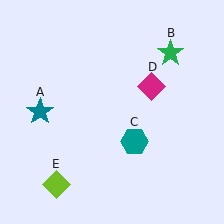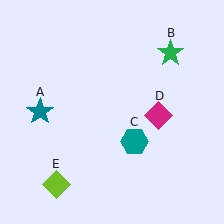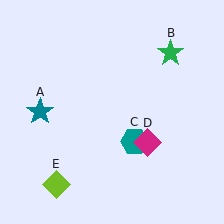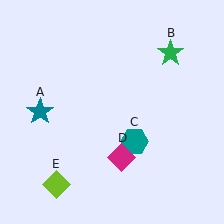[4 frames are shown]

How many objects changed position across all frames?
1 object changed position: magenta diamond (object D).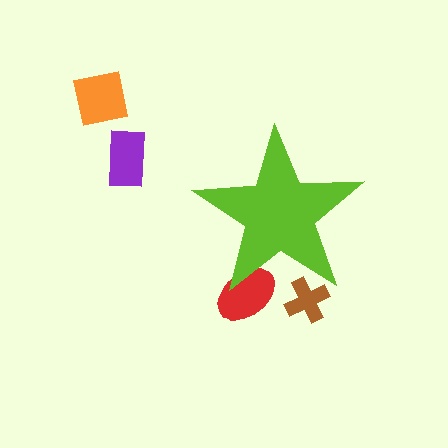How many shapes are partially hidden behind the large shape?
2 shapes are partially hidden.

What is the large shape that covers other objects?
A lime star.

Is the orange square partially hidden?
No, the orange square is fully visible.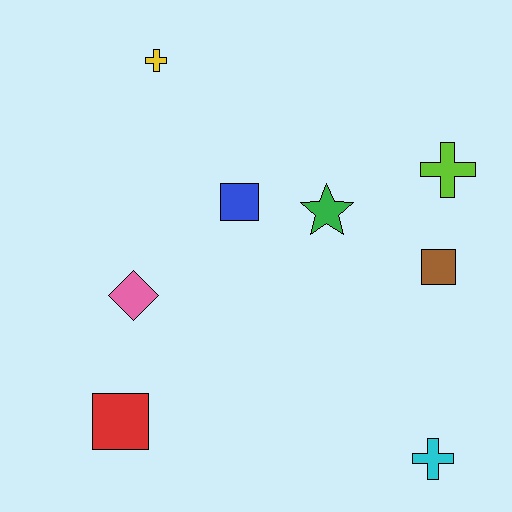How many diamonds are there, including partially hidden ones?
There is 1 diamond.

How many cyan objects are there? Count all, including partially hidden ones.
There is 1 cyan object.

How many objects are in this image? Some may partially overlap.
There are 8 objects.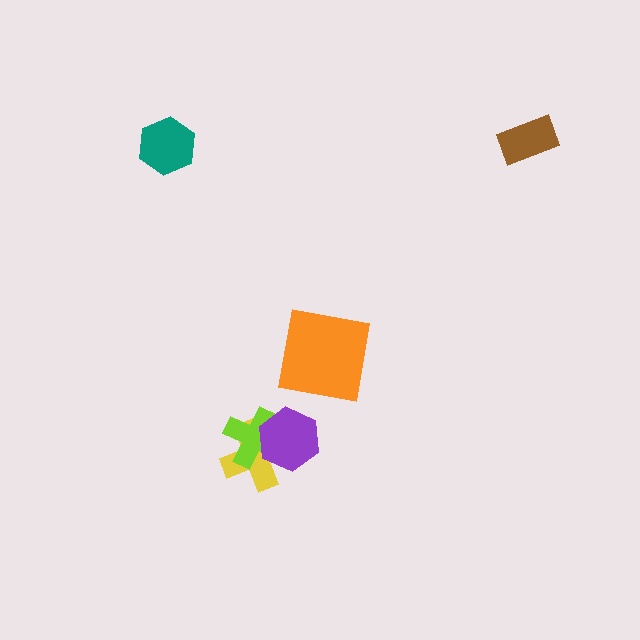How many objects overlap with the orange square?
0 objects overlap with the orange square.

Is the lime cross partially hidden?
Yes, it is partially covered by another shape.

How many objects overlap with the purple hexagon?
2 objects overlap with the purple hexagon.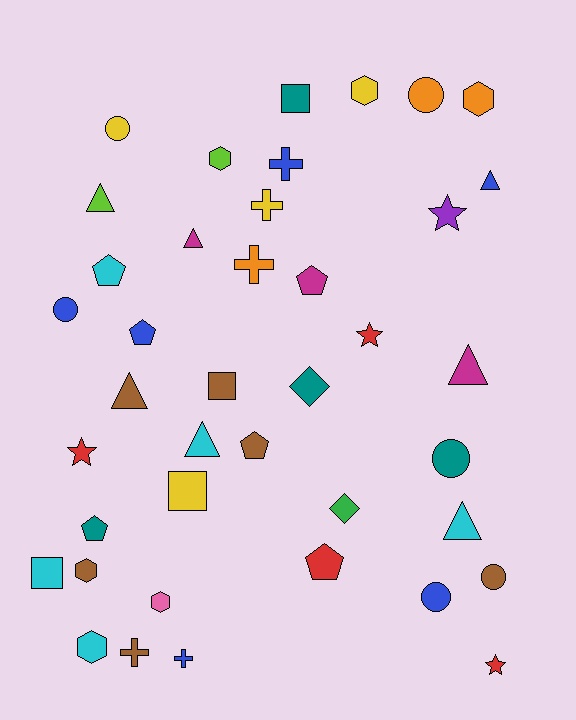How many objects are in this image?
There are 40 objects.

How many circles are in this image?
There are 6 circles.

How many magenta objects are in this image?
There are 3 magenta objects.